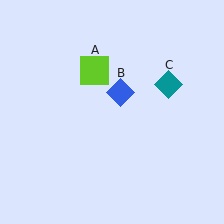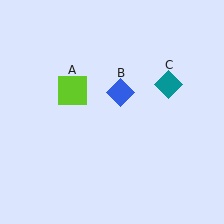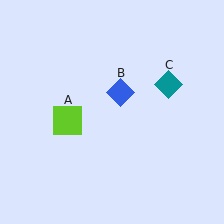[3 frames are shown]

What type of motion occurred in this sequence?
The lime square (object A) rotated counterclockwise around the center of the scene.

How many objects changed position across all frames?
1 object changed position: lime square (object A).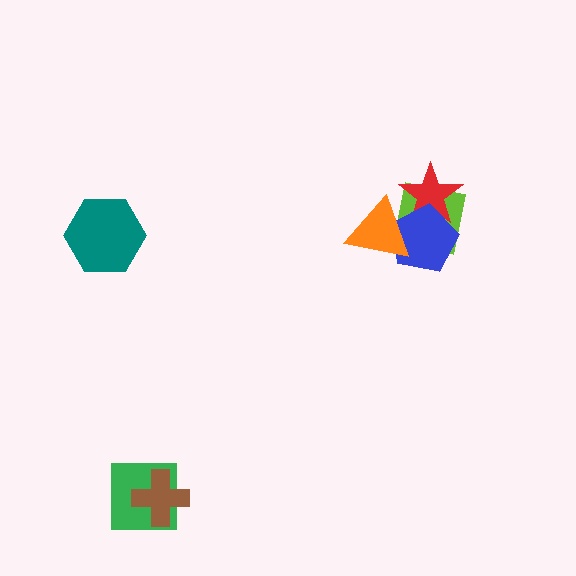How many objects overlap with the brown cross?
1 object overlaps with the brown cross.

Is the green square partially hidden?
Yes, it is partially covered by another shape.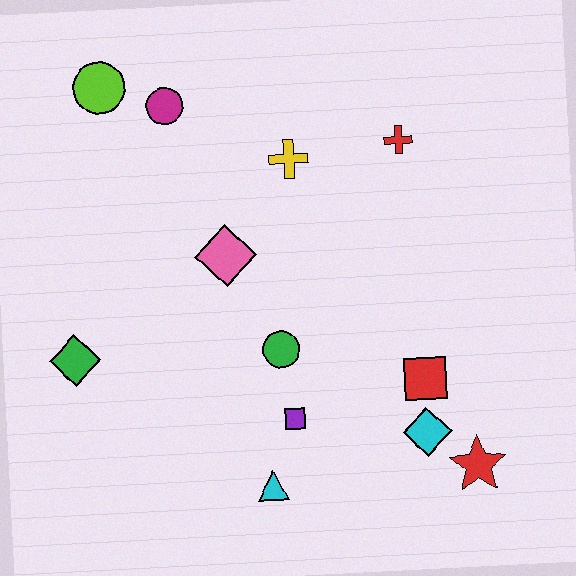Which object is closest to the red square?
The cyan diamond is closest to the red square.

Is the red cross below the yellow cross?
No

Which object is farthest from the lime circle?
The red star is farthest from the lime circle.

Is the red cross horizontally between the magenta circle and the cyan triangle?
No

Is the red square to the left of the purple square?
No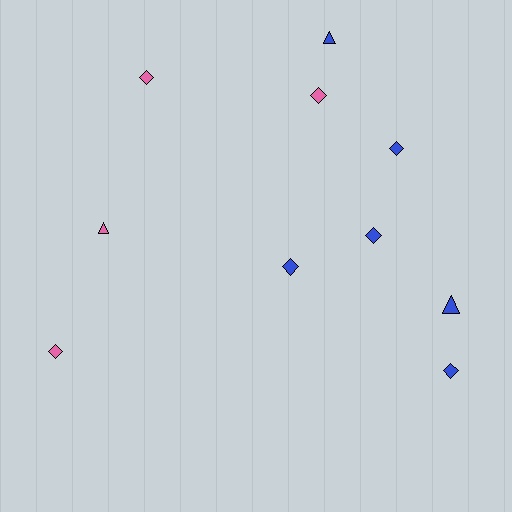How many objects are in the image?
There are 10 objects.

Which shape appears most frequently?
Diamond, with 7 objects.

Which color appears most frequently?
Blue, with 6 objects.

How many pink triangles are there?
There is 1 pink triangle.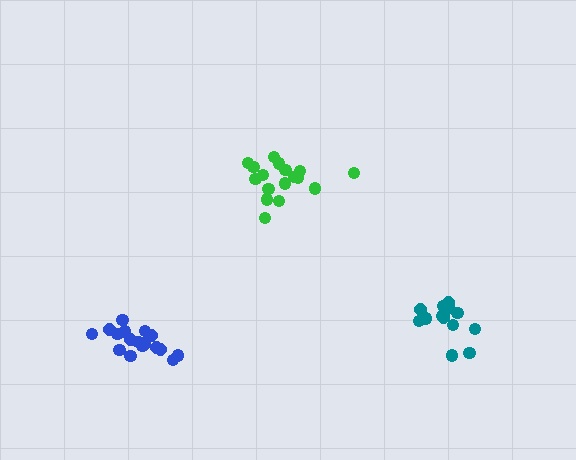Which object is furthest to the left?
The blue cluster is leftmost.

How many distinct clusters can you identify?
There are 3 distinct clusters.